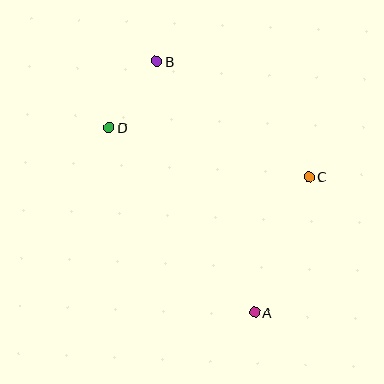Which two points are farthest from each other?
Points A and B are farthest from each other.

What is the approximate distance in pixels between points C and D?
The distance between C and D is approximately 206 pixels.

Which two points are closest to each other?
Points B and D are closest to each other.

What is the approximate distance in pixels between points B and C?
The distance between B and C is approximately 191 pixels.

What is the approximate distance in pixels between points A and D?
The distance between A and D is approximately 235 pixels.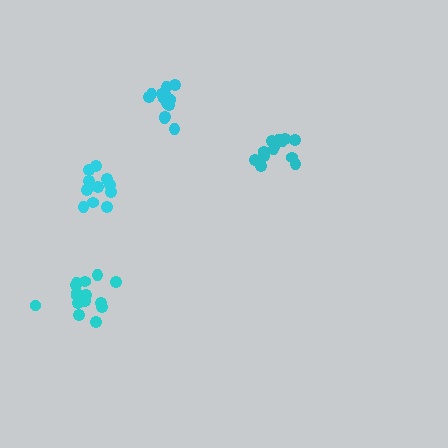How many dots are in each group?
Group 1: 16 dots, Group 2: 11 dots, Group 3: 16 dots, Group 4: 14 dots (57 total).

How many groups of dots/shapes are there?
There are 4 groups.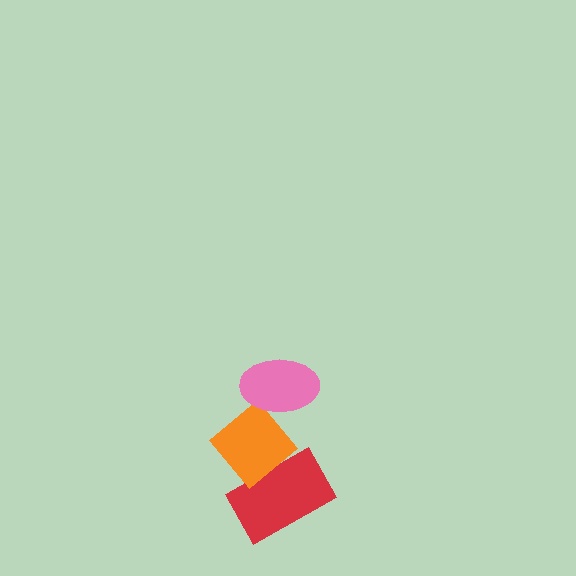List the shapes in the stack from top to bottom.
From top to bottom: the pink ellipse, the orange diamond, the red rectangle.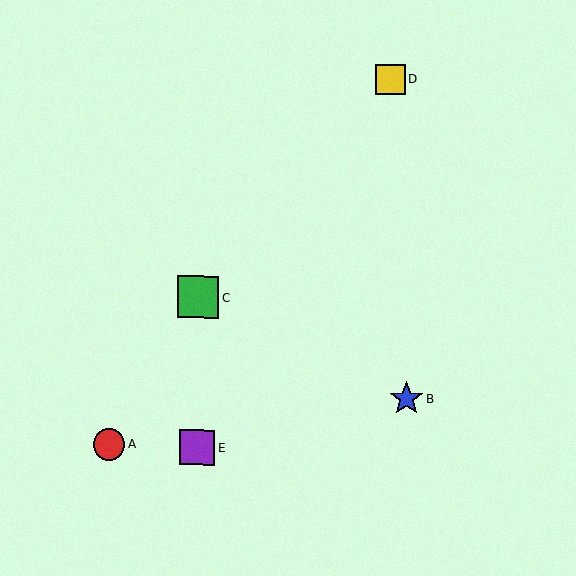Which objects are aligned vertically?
Objects C, E are aligned vertically.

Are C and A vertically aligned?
No, C is at x≈198 and A is at x≈109.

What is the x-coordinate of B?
Object B is at x≈407.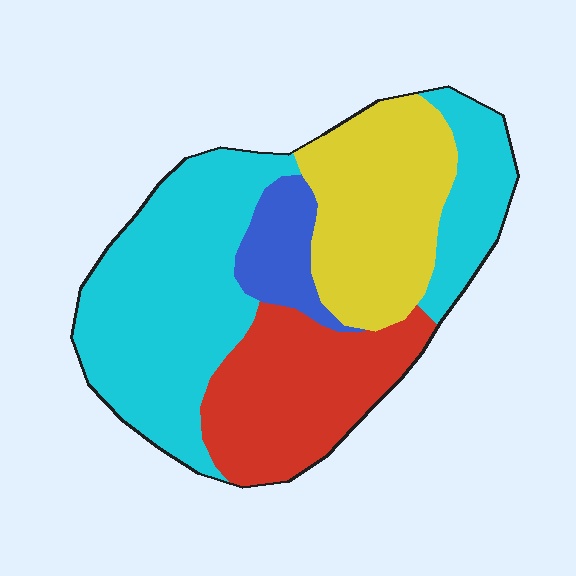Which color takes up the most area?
Cyan, at roughly 45%.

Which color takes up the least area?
Blue, at roughly 10%.